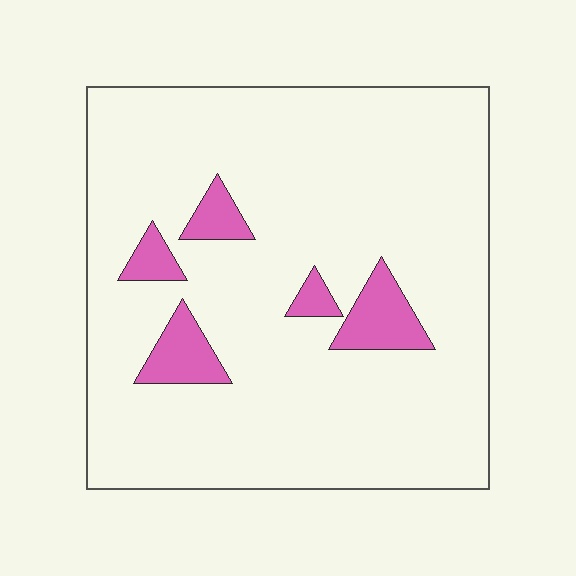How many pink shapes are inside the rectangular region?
5.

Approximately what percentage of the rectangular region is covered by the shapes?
Approximately 10%.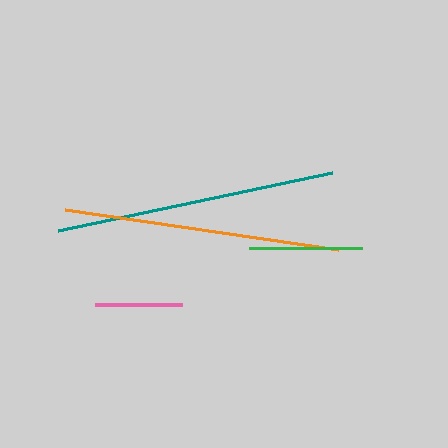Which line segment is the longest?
The teal line is the longest at approximately 280 pixels.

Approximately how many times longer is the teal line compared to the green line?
The teal line is approximately 2.5 times the length of the green line.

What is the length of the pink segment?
The pink segment is approximately 87 pixels long.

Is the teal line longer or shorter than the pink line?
The teal line is longer than the pink line.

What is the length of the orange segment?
The orange segment is approximately 275 pixels long.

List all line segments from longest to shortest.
From longest to shortest: teal, orange, green, pink.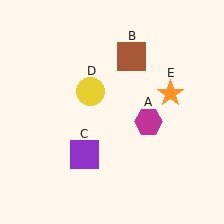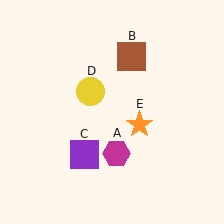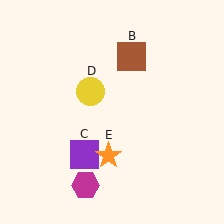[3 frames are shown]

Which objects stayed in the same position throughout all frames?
Brown square (object B) and purple square (object C) and yellow circle (object D) remained stationary.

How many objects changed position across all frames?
2 objects changed position: magenta hexagon (object A), orange star (object E).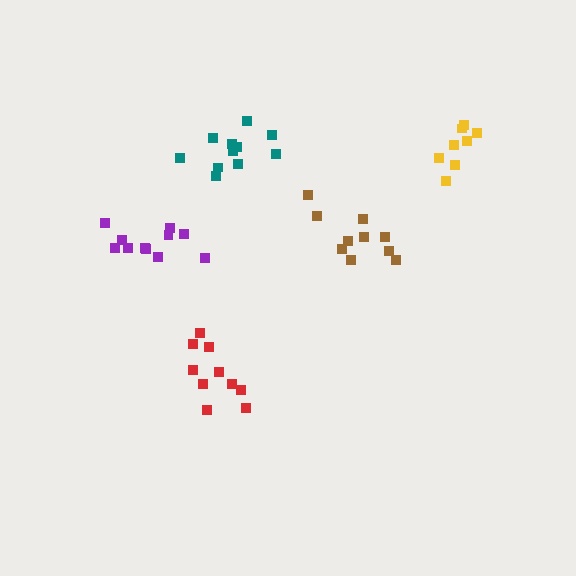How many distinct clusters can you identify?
There are 5 distinct clusters.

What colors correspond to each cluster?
The clusters are colored: red, teal, brown, yellow, purple.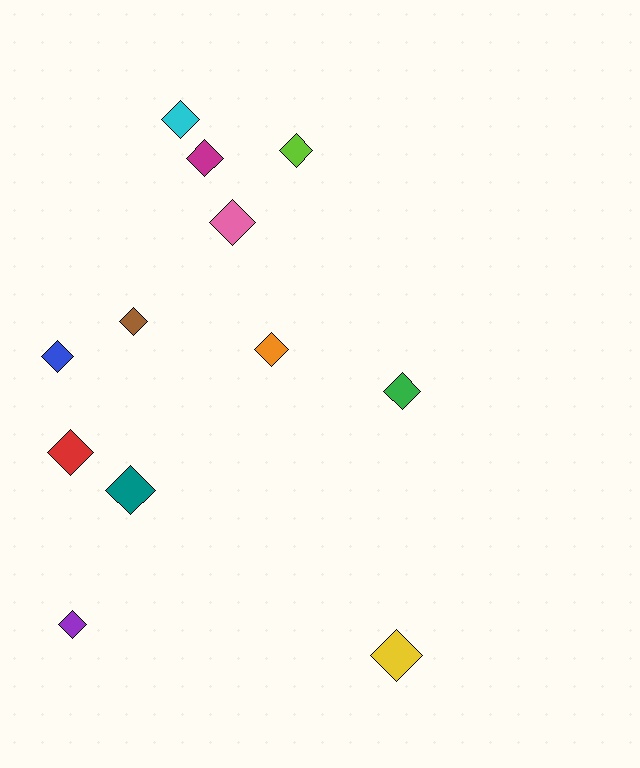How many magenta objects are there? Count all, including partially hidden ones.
There is 1 magenta object.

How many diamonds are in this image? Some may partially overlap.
There are 12 diamonds.